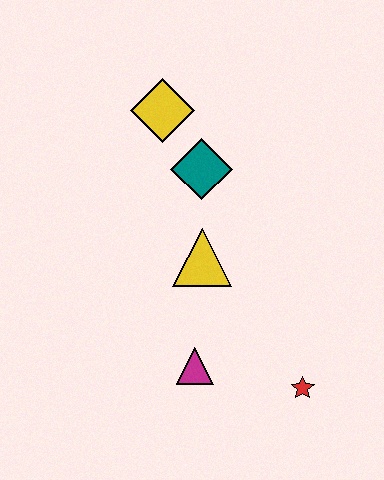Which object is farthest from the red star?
The yellow diamond is farthest from the red star.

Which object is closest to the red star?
The magenta triangle is closest to the red star.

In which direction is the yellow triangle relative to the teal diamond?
The yellow triangle is below the teal diamond.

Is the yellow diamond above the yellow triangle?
Yes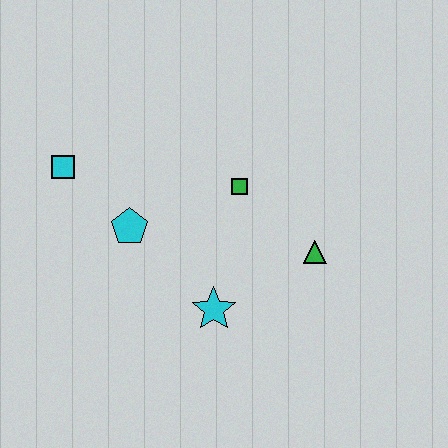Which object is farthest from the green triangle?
The cyan square is farthest from the green triangle.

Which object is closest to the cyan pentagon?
The cyan square is closest to the cyan pentagon.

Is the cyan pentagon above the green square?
No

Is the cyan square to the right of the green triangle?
No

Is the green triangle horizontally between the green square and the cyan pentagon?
No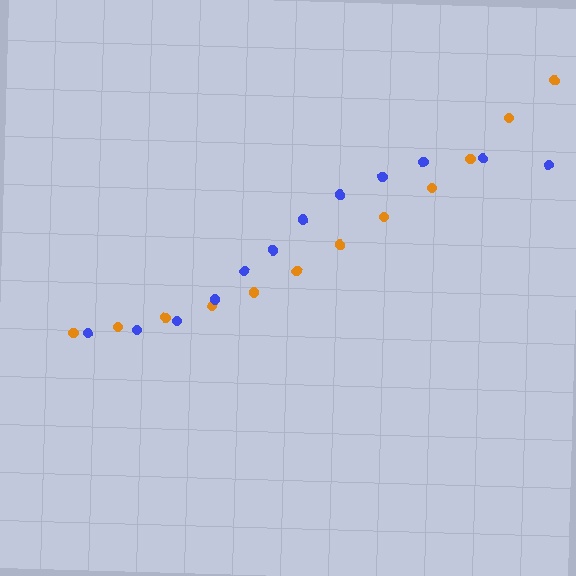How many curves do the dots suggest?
There are 2 distinct paths.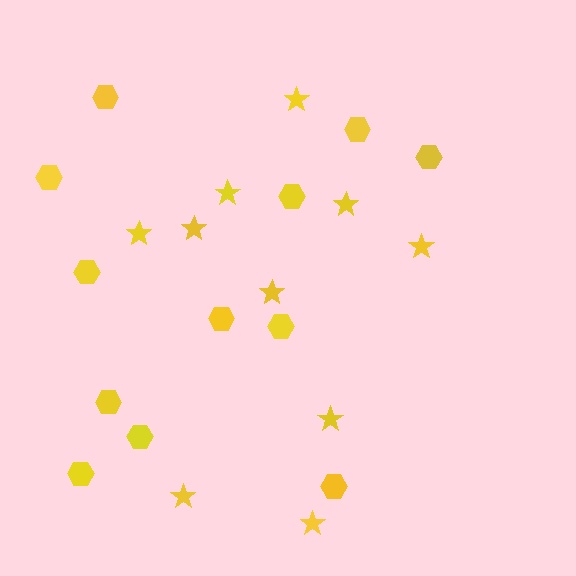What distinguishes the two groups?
There are 2 groups: one group of stars (10) and one group of hexagons (12).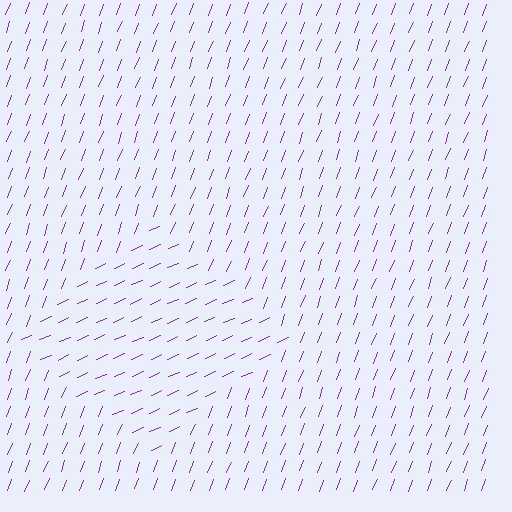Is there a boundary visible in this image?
Yes, there is a texture boundary formed by a change in line orientation.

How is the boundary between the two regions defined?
The boundary is defined purely by a change in line orientation (approximately 45 degrees difference). All lines are the same color and thickness.